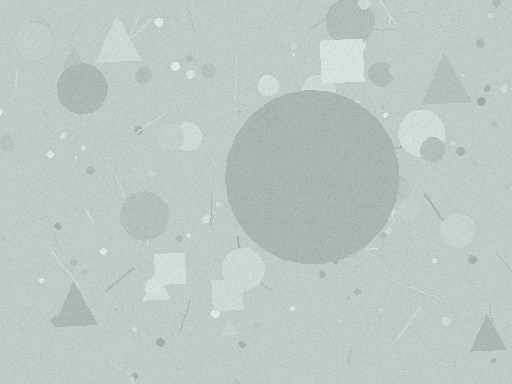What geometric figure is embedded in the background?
A circle is embedded in the background.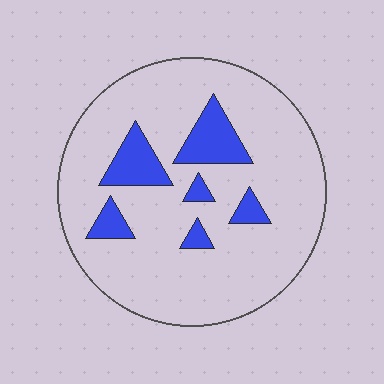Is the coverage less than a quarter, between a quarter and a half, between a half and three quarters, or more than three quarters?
Less than a quarter.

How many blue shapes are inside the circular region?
6.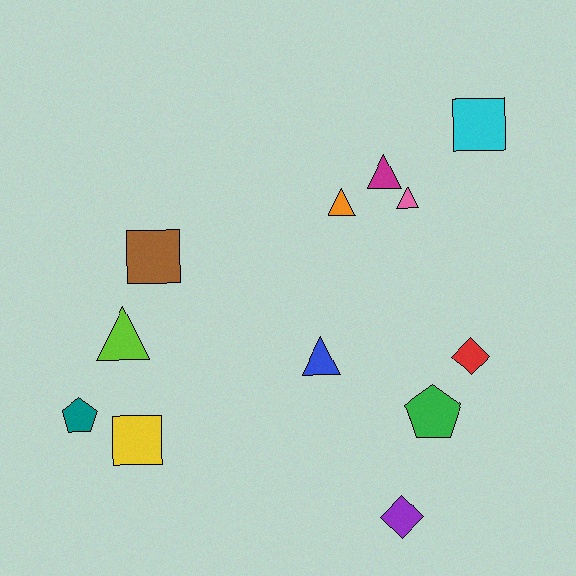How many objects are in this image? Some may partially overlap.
There are 12 objects.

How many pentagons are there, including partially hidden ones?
There are 2 pentagons.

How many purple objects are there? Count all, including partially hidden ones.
There is 1 purple object.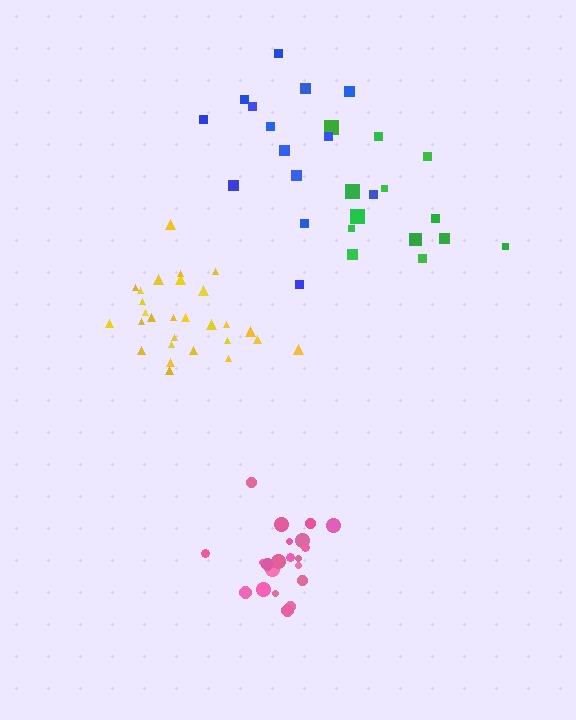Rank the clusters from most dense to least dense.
pink, yellow, blue, green.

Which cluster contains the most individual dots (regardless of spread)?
Yellow (28).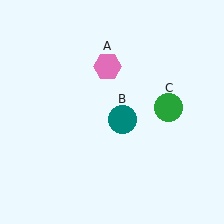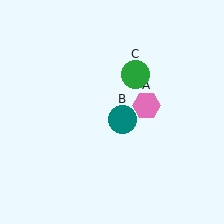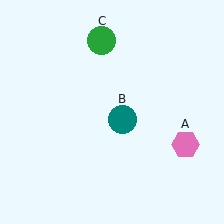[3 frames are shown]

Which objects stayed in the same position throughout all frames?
Teal circle (object B) remained stationary.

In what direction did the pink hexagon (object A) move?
The pink hexagon (object A) moved down and to the right.